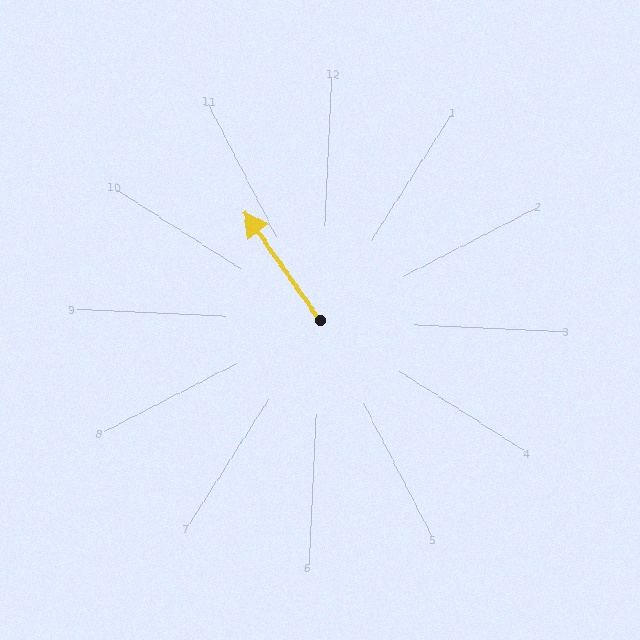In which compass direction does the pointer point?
Northwest.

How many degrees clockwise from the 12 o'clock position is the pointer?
Approximately 322 degrees.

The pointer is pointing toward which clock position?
Roughly 11 o'clock.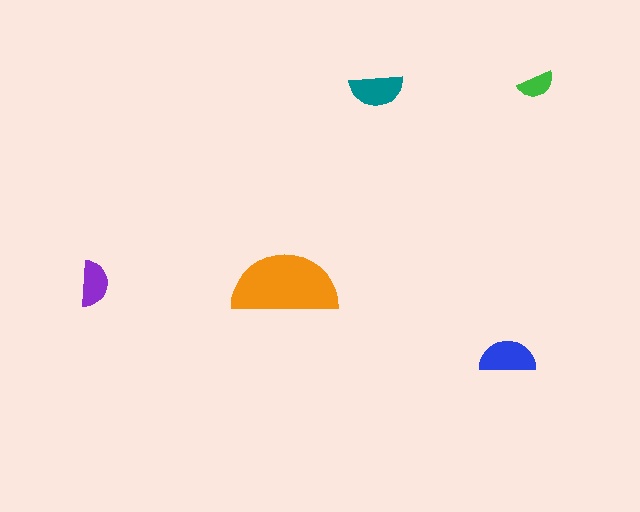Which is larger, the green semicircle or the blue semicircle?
The blue one.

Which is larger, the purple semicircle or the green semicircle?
The purple one.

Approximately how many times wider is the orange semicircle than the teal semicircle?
About 2 times wider.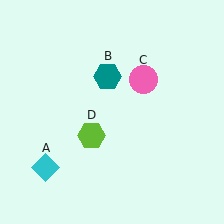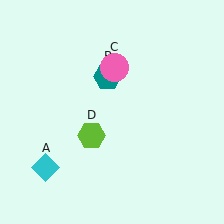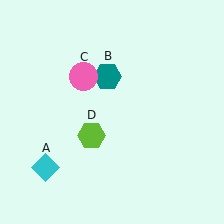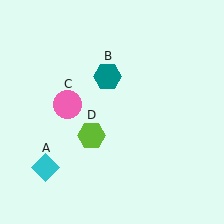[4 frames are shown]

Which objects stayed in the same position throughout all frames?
Cyan diamond (object A) and teal hexagon (object B) and lime hexagon (object D) remained stationary.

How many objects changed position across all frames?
1 object changed position: pink circle (object C).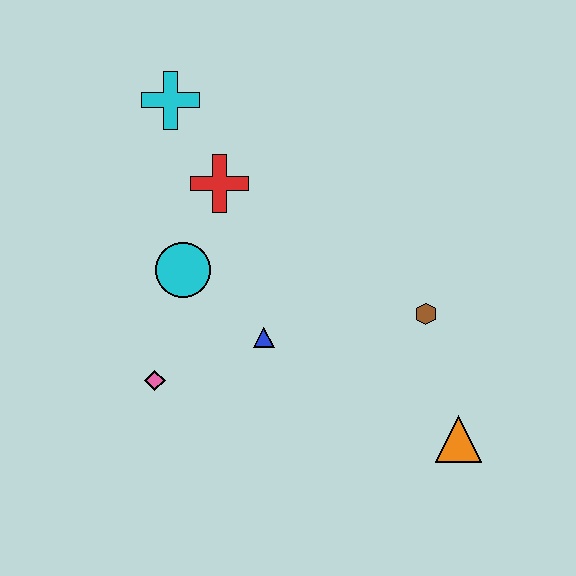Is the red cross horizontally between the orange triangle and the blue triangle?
No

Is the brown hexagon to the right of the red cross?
Yes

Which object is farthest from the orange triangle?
The cyan cross is farthest from the orange triangle.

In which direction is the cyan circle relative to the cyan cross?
The cyan circle is below the cyan cross.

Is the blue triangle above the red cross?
No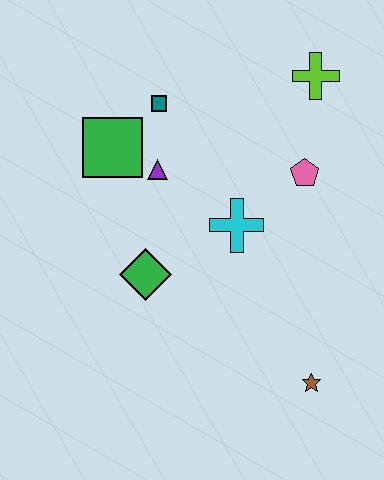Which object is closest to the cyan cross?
The pink pentagon is closest to the cyan cross.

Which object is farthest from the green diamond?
The lime cross is farthest from the green diamond.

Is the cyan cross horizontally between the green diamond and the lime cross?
Yes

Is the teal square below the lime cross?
Yes